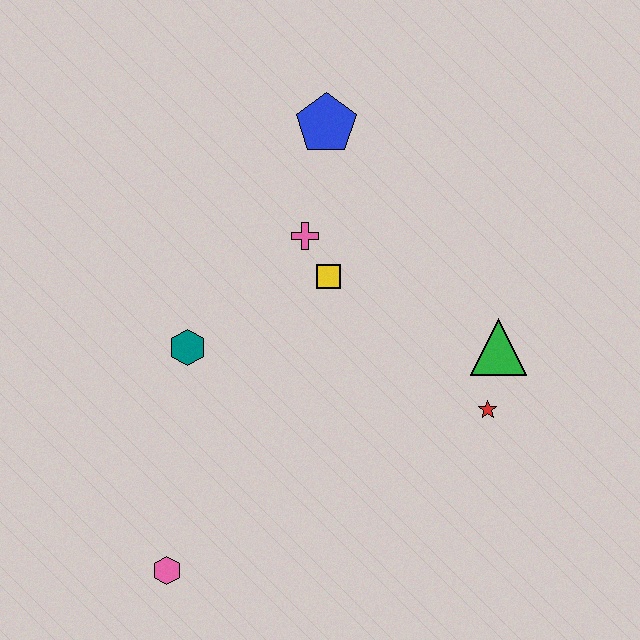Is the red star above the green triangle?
No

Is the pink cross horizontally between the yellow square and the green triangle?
No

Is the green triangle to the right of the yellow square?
Yes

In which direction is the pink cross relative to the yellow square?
The pink cross is above the yellow square.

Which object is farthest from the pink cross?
The pink hexagon is farthest from the pink cross.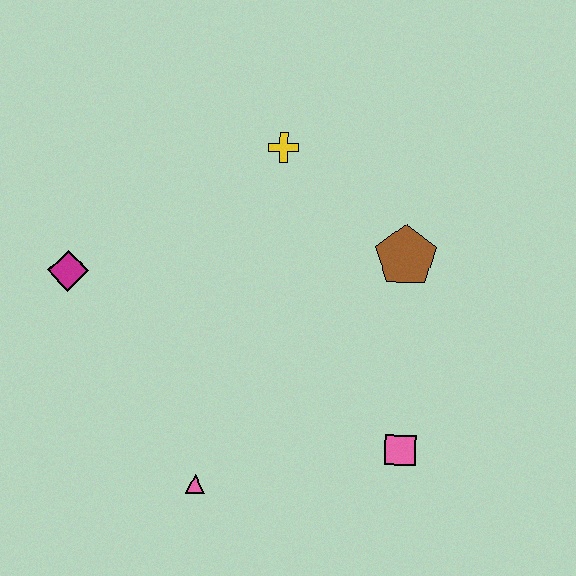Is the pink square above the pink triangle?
Yes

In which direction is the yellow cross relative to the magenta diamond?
The yellow cross is to the right of the magenta diamond.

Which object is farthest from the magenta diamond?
The pink square is farthest from the magenta diamond.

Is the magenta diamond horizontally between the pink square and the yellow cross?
No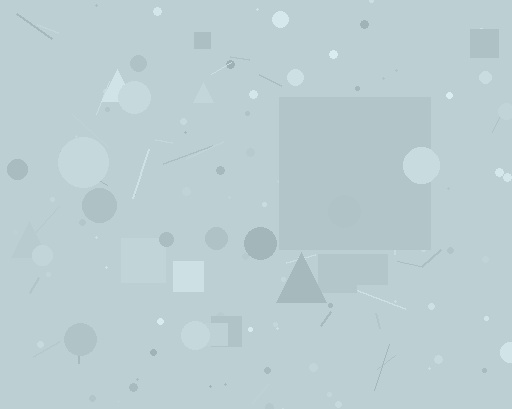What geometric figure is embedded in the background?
A square is embedded in the background.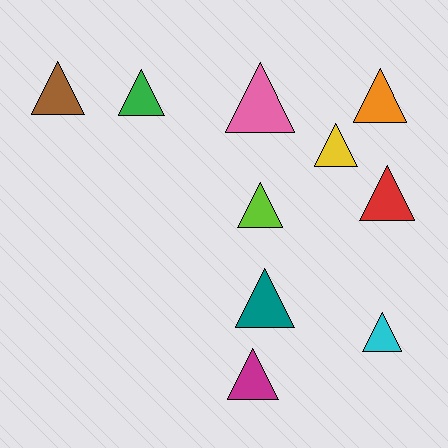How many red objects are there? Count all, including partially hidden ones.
There is 1 red object.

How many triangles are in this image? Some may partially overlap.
There are 10 triangles.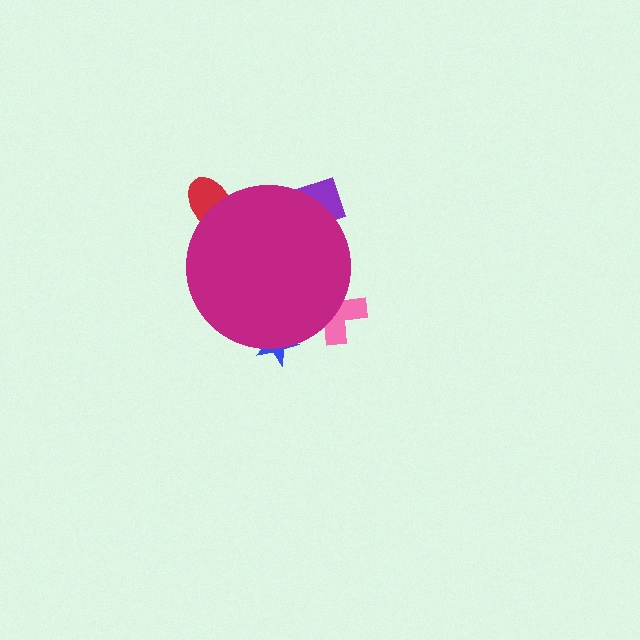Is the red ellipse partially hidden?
Yes, the red ellipse is partially hidden behind the magenta circle.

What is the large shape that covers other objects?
A magenta circle.